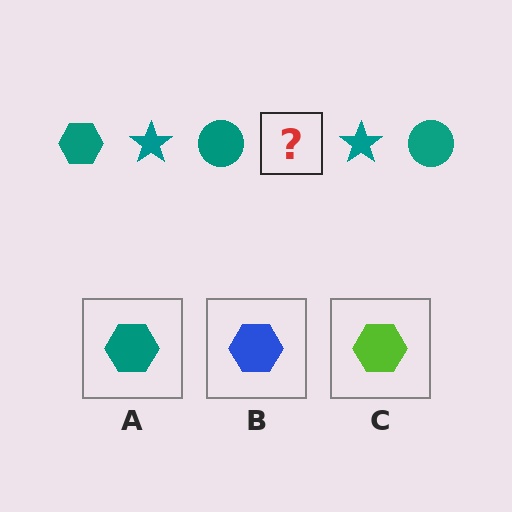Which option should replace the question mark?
Option A.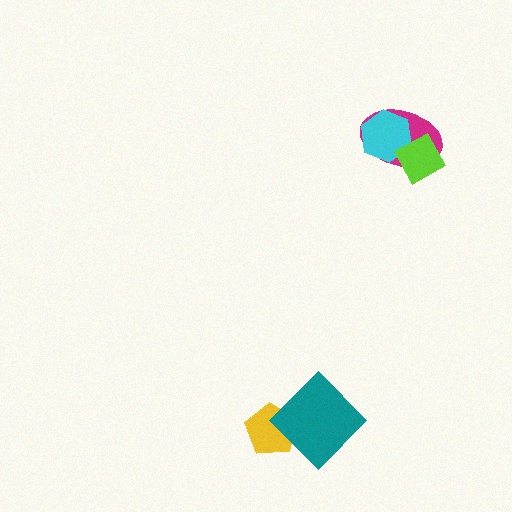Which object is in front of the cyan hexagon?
The lime diamond is in front of the cyan hexagon.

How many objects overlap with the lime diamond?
2 objects overlap with the lime diamond.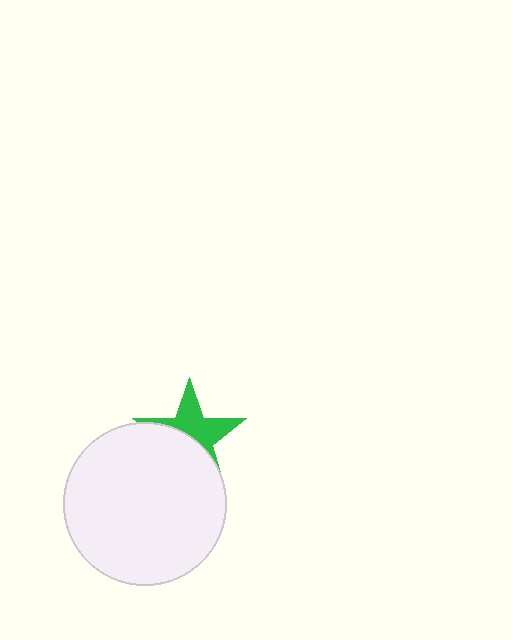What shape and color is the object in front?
The object in front is a white circle.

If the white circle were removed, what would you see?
You would see the complete green star.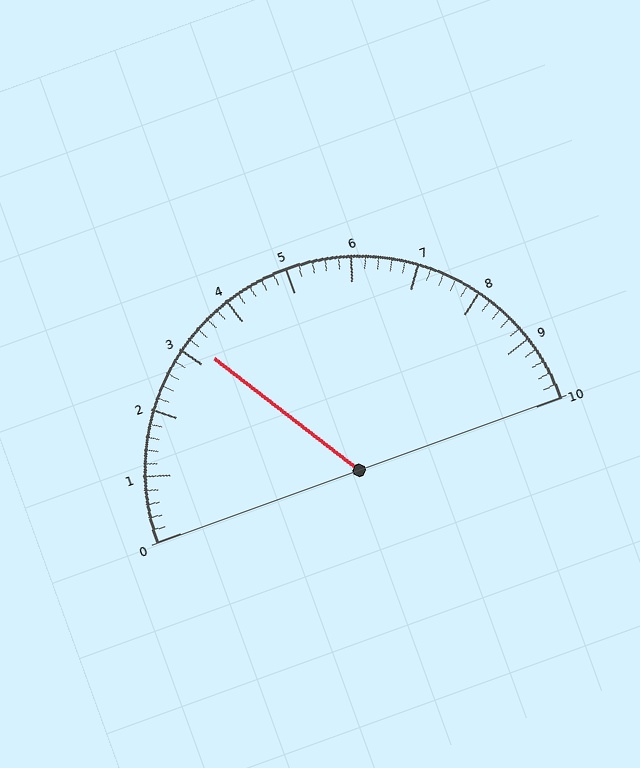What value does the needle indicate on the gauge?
The needle indicates approximately 3.2.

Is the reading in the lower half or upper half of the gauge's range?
The reading is in the lower half of the range (0 to 10).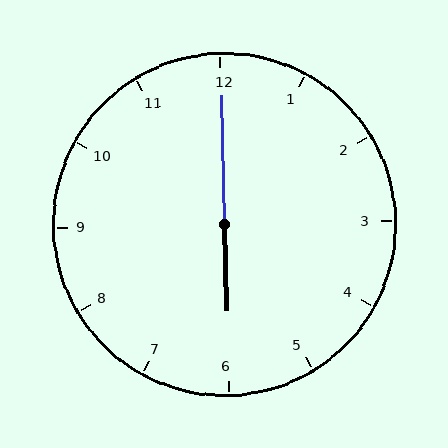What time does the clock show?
6:00.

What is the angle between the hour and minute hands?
Approximately 180 degrees.